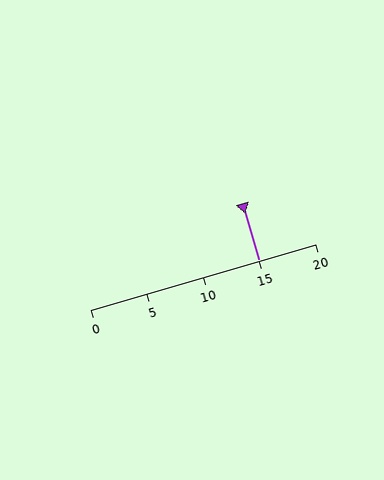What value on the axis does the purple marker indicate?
The marker indicates approximately 15.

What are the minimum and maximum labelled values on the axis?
The axis runs from 0 to 20.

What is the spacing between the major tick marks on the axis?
The major ticks are spaced 5 apart.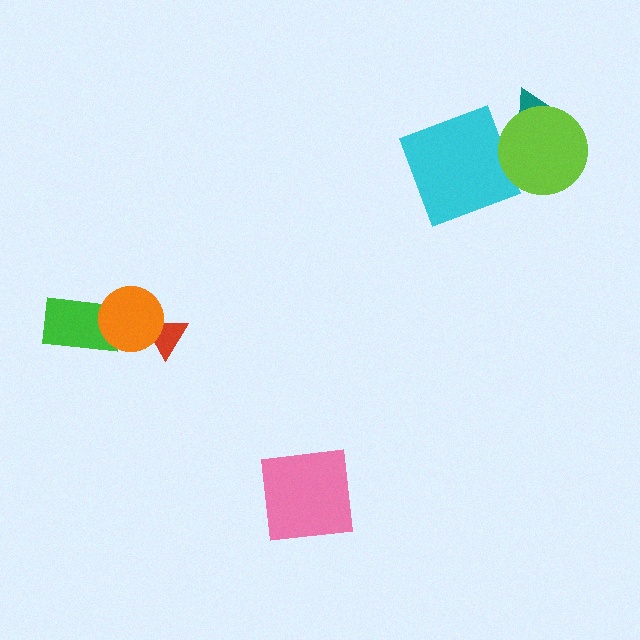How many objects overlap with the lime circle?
1 object overlaps with the lime circle.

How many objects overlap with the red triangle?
1 object overlaps with the red triangle.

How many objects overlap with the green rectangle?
1 object overlaps with the green rectangle.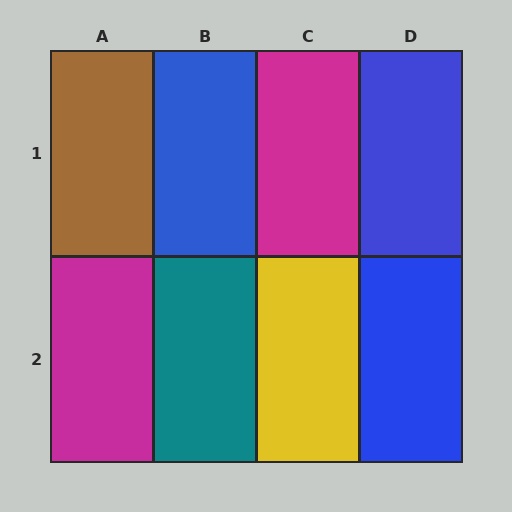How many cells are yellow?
1 cell is yellow.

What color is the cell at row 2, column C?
Yellow.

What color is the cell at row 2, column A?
Magenta.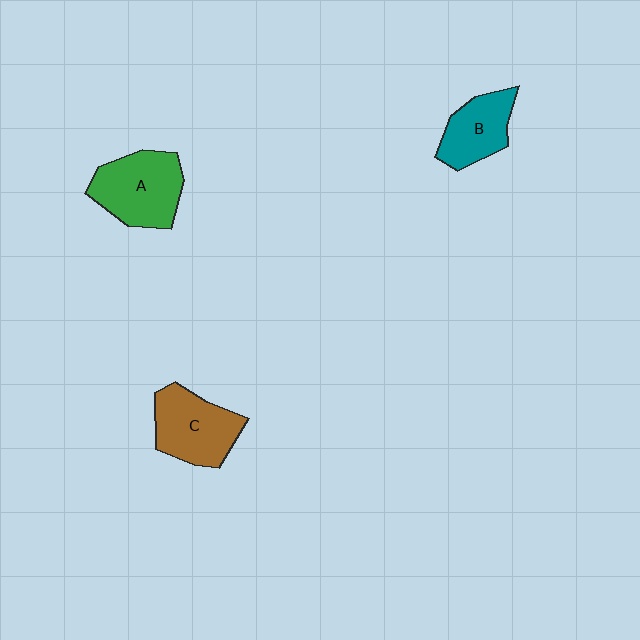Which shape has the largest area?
Shape A (green).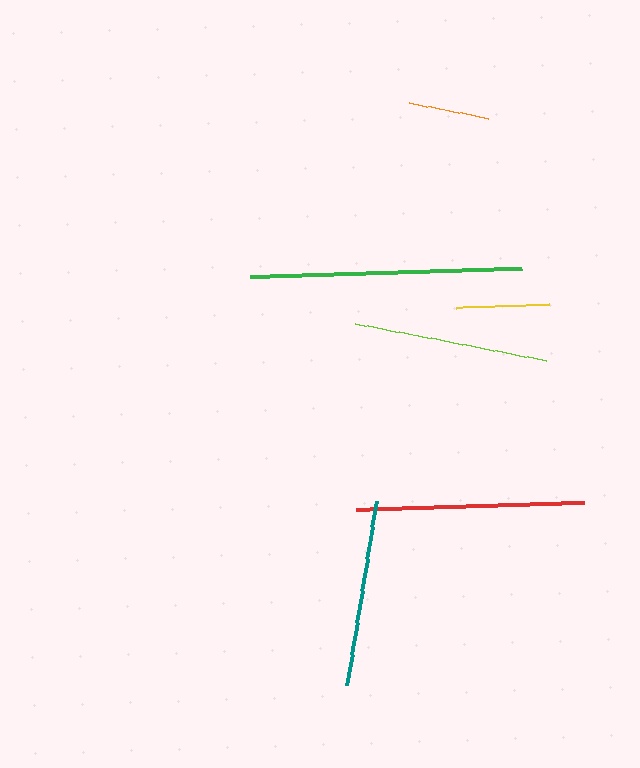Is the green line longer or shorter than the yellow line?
The green line is longer than the yellow line.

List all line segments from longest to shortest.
From longest to shortest: green, red, lime, teal, yellow, orange.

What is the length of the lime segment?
The lime segment is approximately 194 pixels long.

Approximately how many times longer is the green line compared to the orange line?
The green line is approximately 3.4 times the length of the orange line.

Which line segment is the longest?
The green line is the longest at approximately 273 pixels.